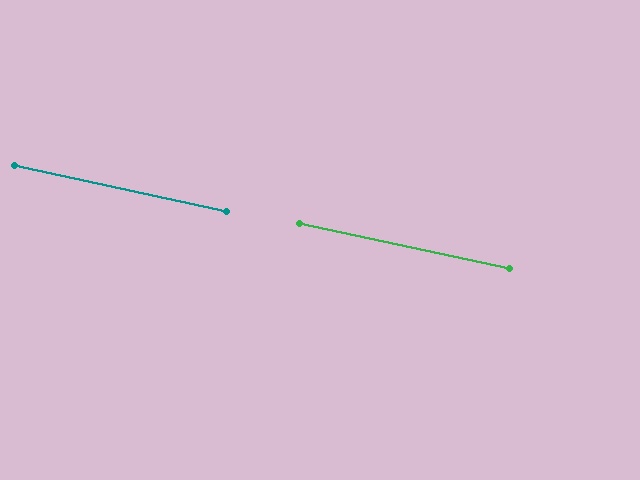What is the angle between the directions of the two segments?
Approximately 0 degrees.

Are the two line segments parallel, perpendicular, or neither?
Parallel — their directions differ by only 0.1°.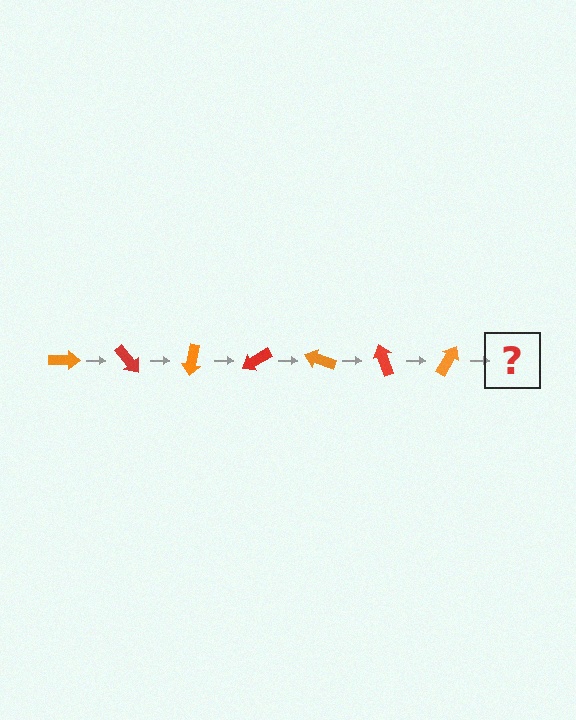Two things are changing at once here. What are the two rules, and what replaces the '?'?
The two rules are that it rotates 50 degrees each step and the color cycles through orange and red. The '?' should be a red arrow, rotated 350 degrees from the start.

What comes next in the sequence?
The next element should be a red arrow, rotated 350 degrees from the start.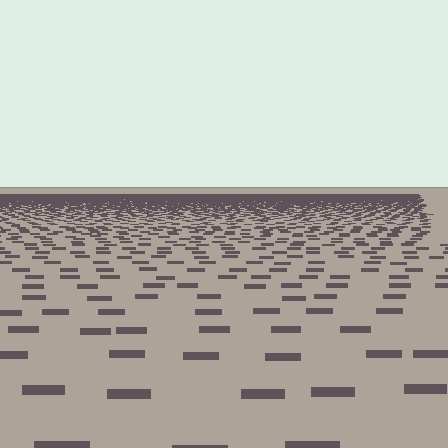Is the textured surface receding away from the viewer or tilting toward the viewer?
The surface is receding away from the viewer. Texture elements get smaller and denser toward the top.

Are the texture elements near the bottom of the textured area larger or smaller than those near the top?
Larger. Near the bottom, elements are closer to the viewer and appear at a bigger on-screen size.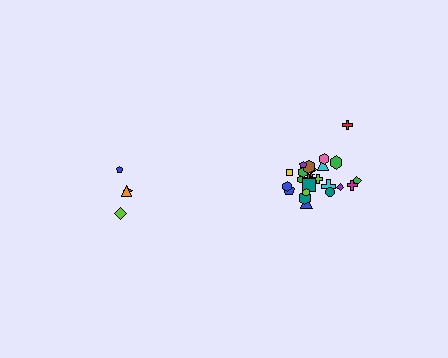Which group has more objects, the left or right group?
The right group.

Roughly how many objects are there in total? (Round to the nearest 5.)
Roughly 30 objects in total.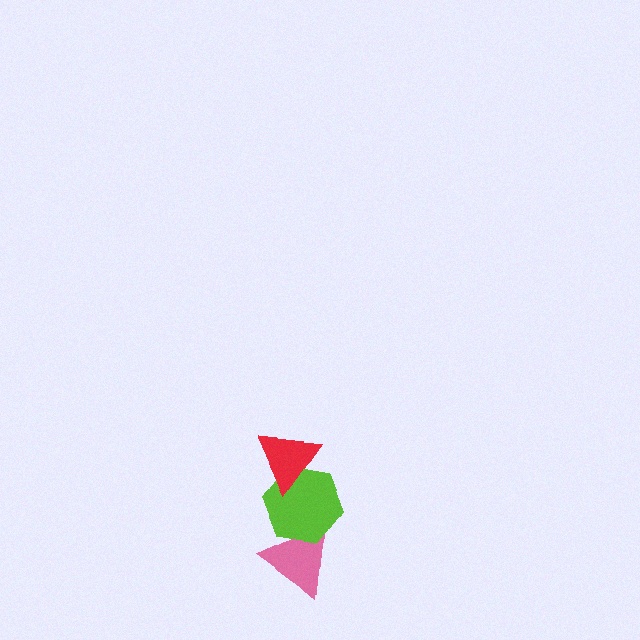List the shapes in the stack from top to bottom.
From top to bottom: the red triangle, the lime hexagon, the pink triangle.